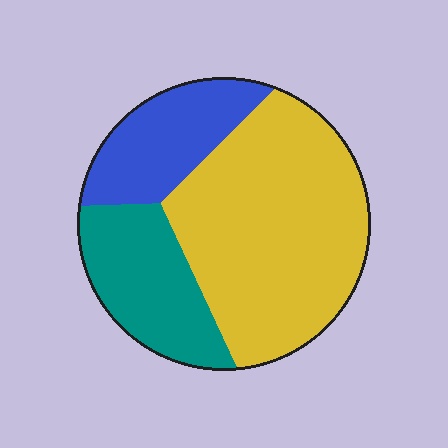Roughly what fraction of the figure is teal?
Teal covers 23% of the figure.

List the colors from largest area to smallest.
From largest to smallest: yellow, teal, blue.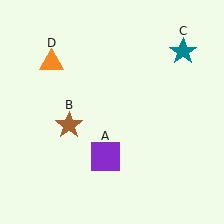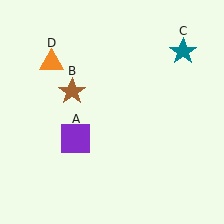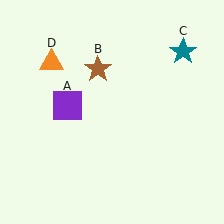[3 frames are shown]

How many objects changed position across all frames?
2 objects changed position: purple square (object A), brown star (object B).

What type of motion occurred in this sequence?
The purple square (object A), brown star (object B) rotated clockwise around the center of the scene.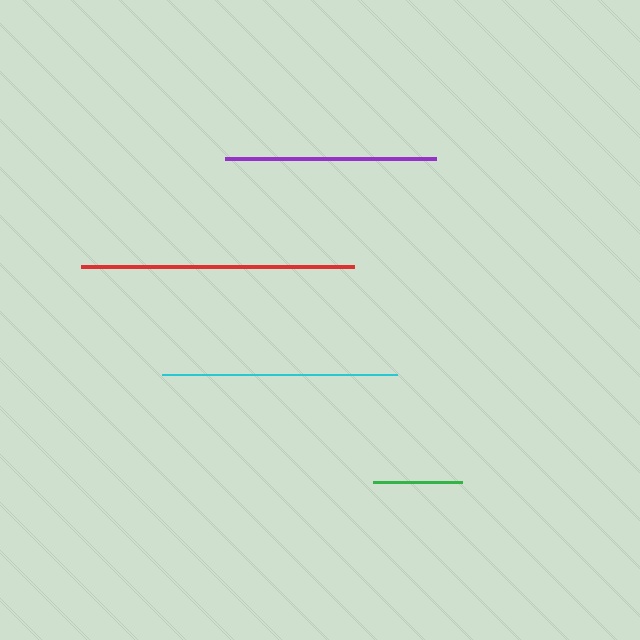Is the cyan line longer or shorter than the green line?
The cyan line is longer than the green line.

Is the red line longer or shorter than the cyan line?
The red line is longer than the cyan line.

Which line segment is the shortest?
The green line is the shortest at approximately 89 pixels.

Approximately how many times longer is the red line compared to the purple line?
The red line is approximately 1.3 times the length of the purple line.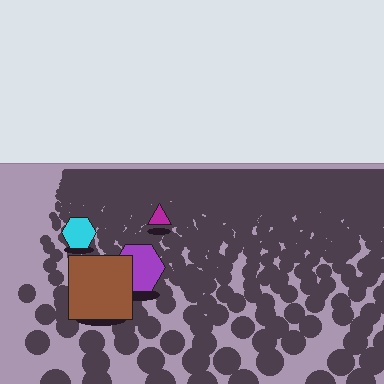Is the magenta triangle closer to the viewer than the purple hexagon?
No. The purple hexagon is closer — you can tell from the texture gradient: the ground texture is coarser near it.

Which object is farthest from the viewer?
The magenta triangle is farthest from the viewer. It appears smaller and the ground texture around it is denser.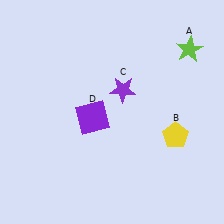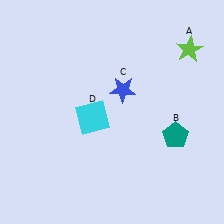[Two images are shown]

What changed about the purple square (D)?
In Image 1, D is purple. In Image 2, it changed to cyan.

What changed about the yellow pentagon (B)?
In Image 1, B is yellow. In Image 2, it changed to teal.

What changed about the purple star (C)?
In Image 1, C is purple. In Image 2, it changed to blue.